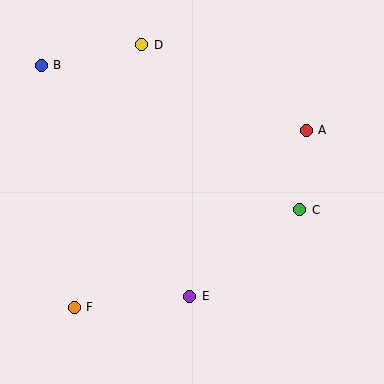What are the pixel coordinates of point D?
Point D is at (142, 45).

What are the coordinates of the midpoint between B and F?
The midpoint between B and F is at (58, 186).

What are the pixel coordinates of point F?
Point F is at (74, 307).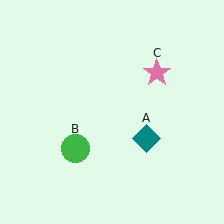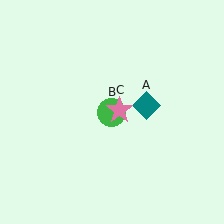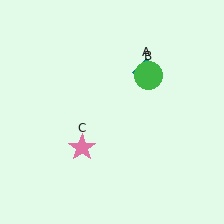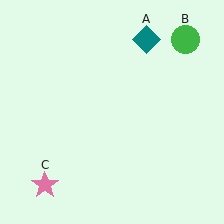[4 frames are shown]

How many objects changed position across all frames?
3 objects changed position: teal diamond (object A), green circle (object B), pink star (object C).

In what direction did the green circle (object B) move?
The green circle (object B) moved up and to the right.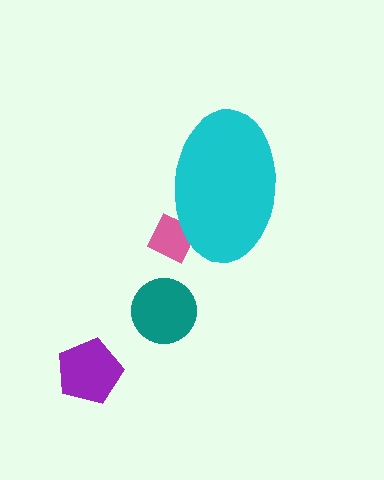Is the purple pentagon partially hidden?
No, the purple pentagon is fully visible.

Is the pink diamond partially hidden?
Yes, the pink diamond is partially hidden behind the cyan ellipse.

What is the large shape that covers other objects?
A cyan ellipse.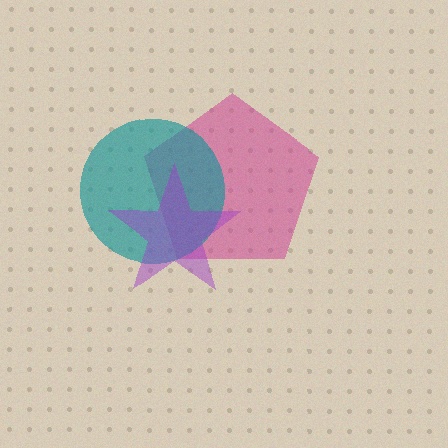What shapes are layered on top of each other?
The layered shapes are: a magenta pentagon, a teal circle, a purple star.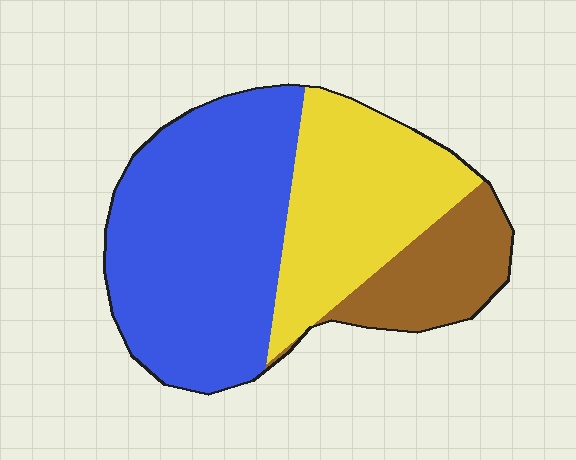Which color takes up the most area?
Blue, at roughly 50%.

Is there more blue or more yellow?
Blue.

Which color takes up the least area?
Brown, at roughly 15%.